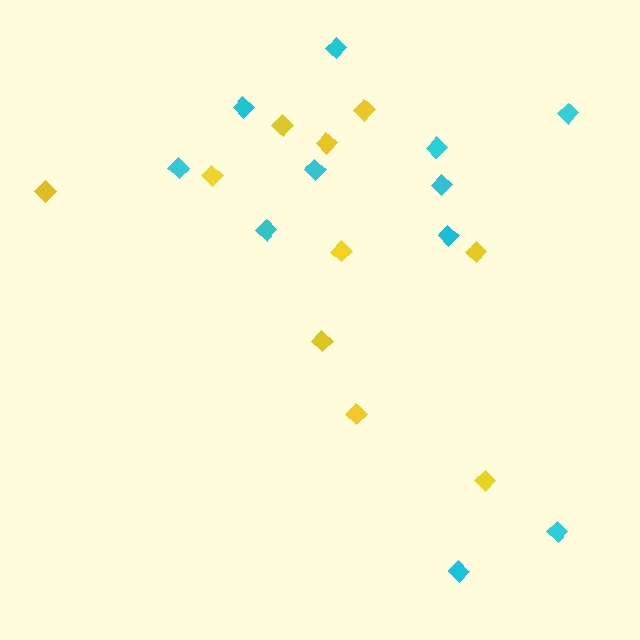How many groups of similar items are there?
There are 2 groups: one group of yellow diamonds (10) and one group of cyan diamonds (11).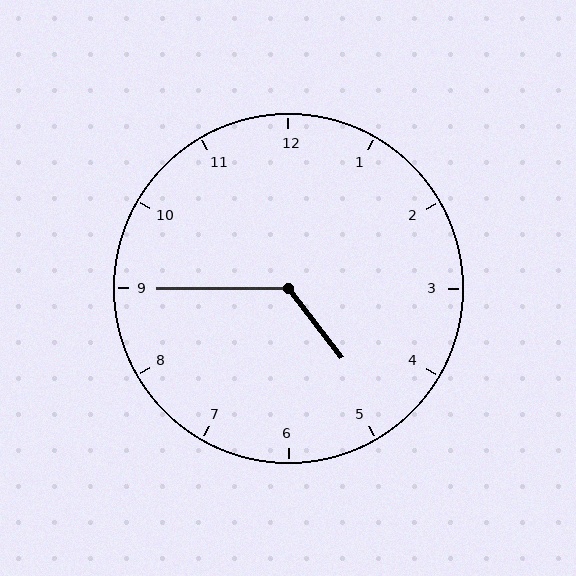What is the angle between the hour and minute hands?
Approximately 128 degrees.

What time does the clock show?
4:45.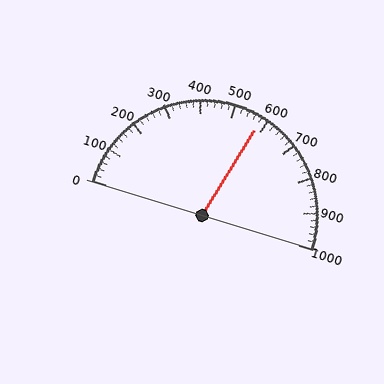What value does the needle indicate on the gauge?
The needle indicates approximately 580.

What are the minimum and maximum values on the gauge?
The gauge ranges from 0 to 1000.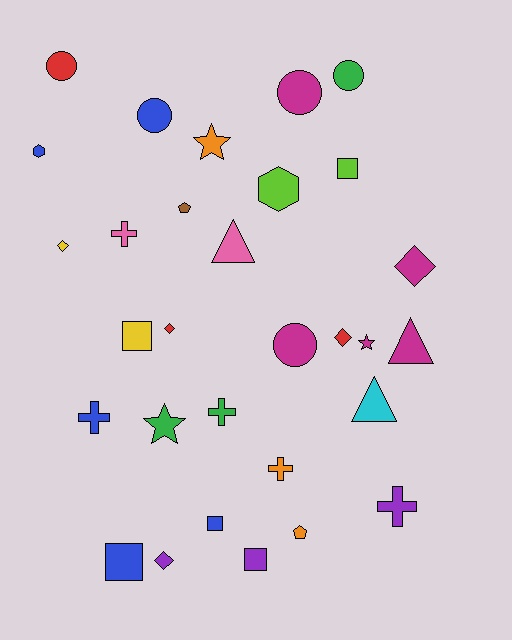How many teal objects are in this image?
There are no teal objects.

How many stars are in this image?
There are 3 stars.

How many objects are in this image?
There are 30 objects.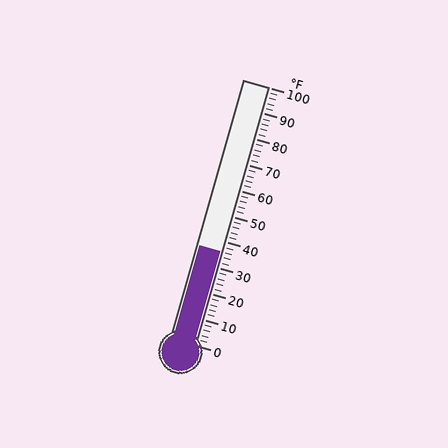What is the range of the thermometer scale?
The thermometer scale ranges from 0°F to 100°F.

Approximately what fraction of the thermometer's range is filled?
The thermometer is filled to approximately 35% of its range.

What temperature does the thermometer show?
The thermometer shows approximately 36°F.